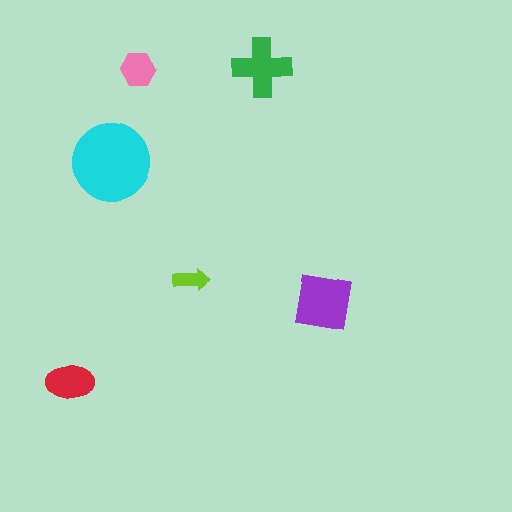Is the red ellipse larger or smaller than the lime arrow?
Larger.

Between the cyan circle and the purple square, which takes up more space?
The cyan circle.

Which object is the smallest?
The lime arrow.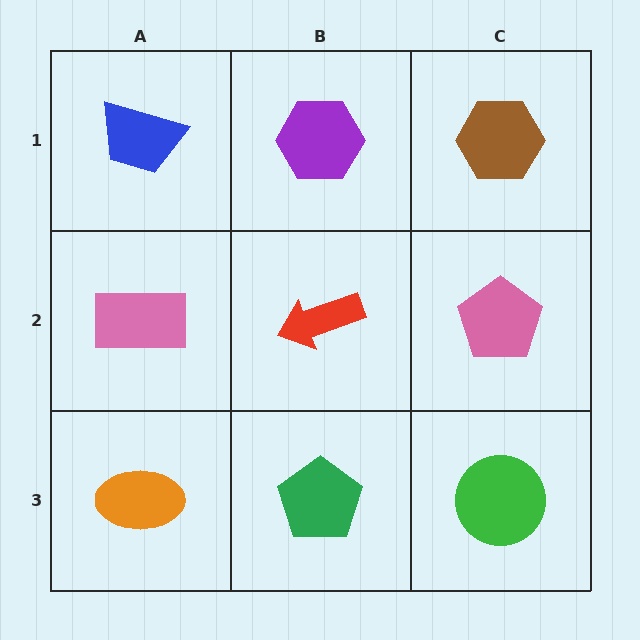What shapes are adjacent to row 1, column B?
A red arrow (row 2, column B), a blue trapezoid (row 1, column A), a brown hexagon (row 1, column C).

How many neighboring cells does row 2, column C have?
3.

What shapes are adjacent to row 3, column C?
A pink pentagon (row 2, column C), a green pentagon (row 3, column B).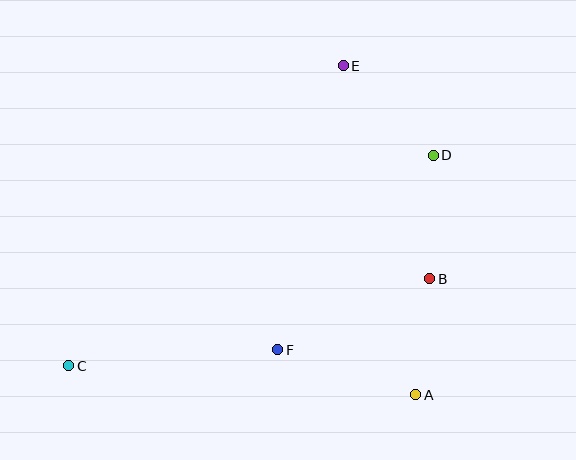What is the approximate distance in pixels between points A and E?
The distance between A and E is approximately 337 pixels.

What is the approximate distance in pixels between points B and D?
The distance between B and D is approximately 124 pixels.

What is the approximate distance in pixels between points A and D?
The distance between A and D is approximately 240 pixels.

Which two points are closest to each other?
Points A and B are closest to each other.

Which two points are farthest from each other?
Points C and D are farthest from each other.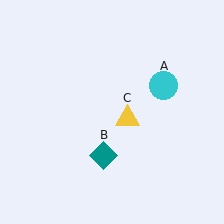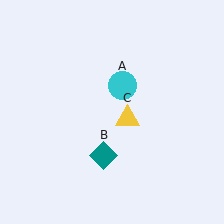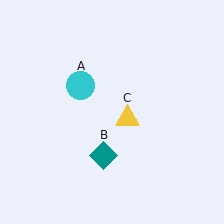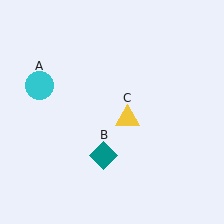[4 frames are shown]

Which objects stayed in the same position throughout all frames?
Teal diamond (object B) and yellow triangle (object C) remained stationary.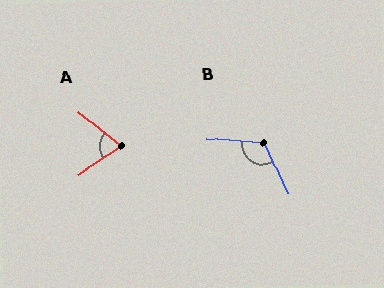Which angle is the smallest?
A, at approximately 71 degrees.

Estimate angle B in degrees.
Approximately 120 degrees.